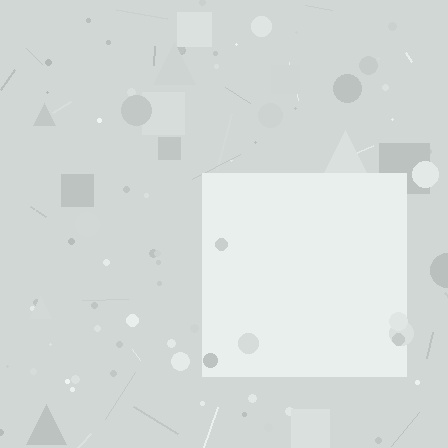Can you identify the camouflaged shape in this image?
The camouflaged shape is a square.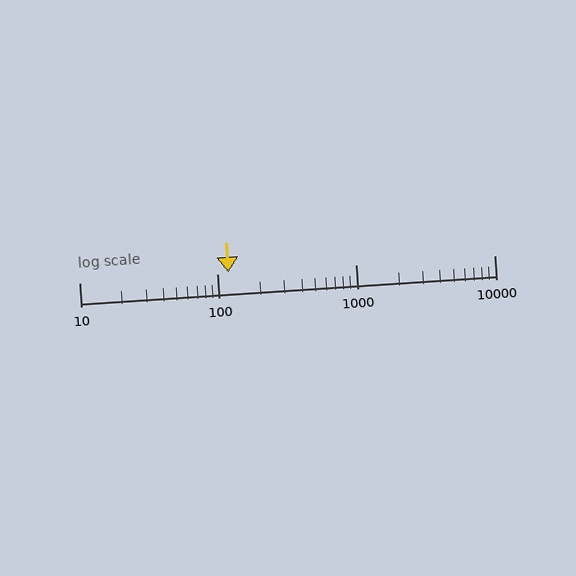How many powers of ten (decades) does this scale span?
The scale spans 3 decades, from 10 to 10000.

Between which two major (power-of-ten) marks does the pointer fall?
The pointer is between 100 and 1000.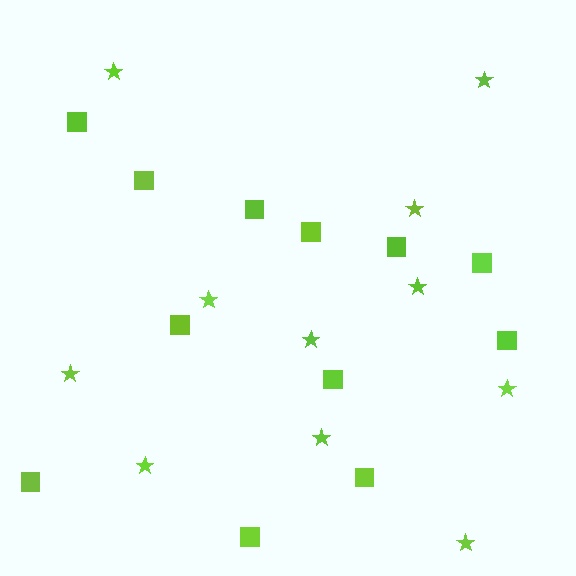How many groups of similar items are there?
There are 2 groups: one group of squares (12) and one group of stars (11).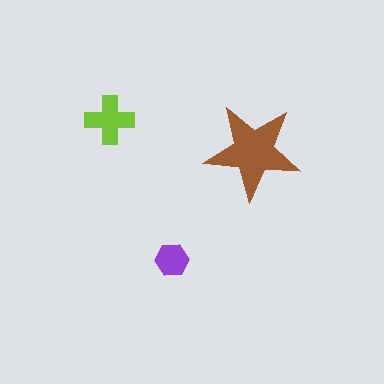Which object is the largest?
The brown star.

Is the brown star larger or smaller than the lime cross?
Larger.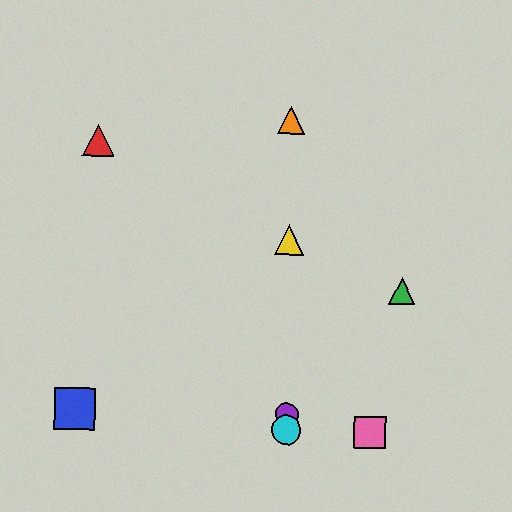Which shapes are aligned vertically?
The yellow triangle, the purple circle, the orange triangle, the cyan circle are aligned vertically.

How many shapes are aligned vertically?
4 shapes (the yellow triangle, the purple circle, the orange triangle, the cyan circle) are aligned vertically.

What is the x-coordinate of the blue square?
The blue square is at x≈75.